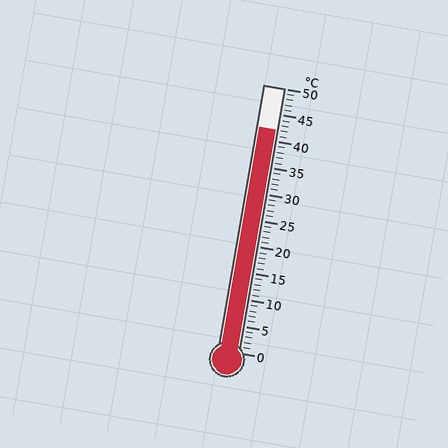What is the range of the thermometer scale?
The thermometer scale ranges from 0°C to 50°C.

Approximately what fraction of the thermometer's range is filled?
The thermometer is filled to approximately 85% of its range.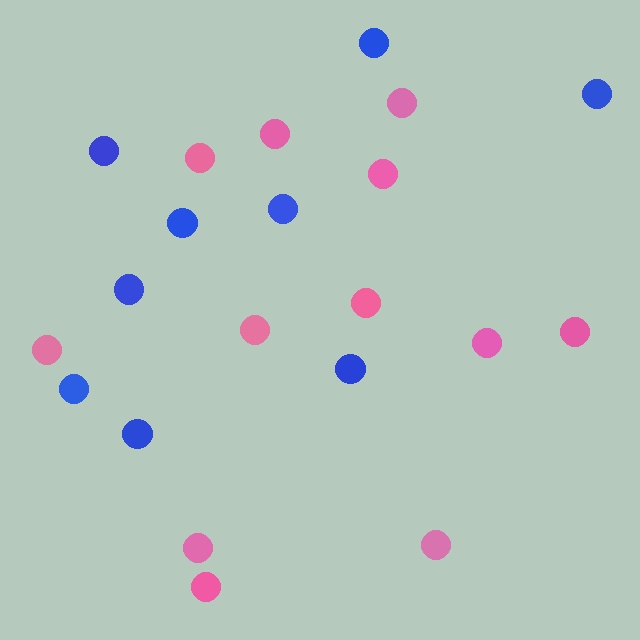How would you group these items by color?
There are 2 groups: one group of blue circles (9) and one group of pink circles (12).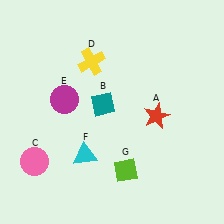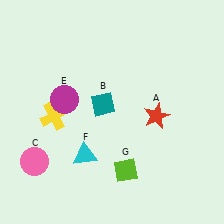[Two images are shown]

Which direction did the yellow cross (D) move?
The yellow cross (D) moved down.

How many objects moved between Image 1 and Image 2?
1 object moved between the two images.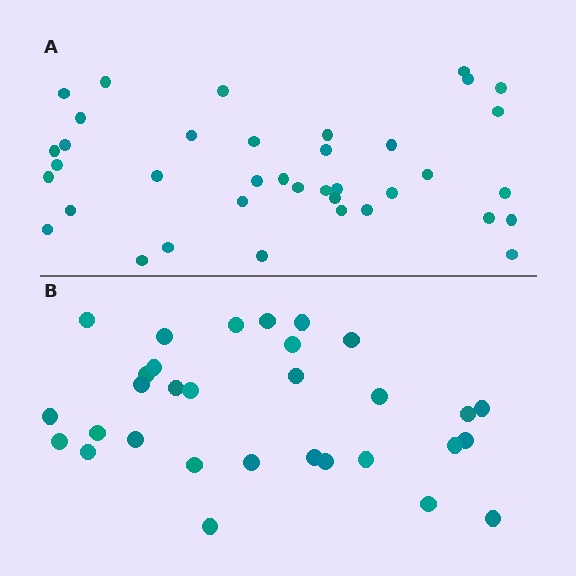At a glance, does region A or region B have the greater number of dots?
Region A (the top region) has more dots.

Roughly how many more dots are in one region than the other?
Region A has roughly 8 or so more dots than region B.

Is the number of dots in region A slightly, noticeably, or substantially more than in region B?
Region A has only slightly more — the two regions are fairly close. The ratio is roughly 1.2 to 1.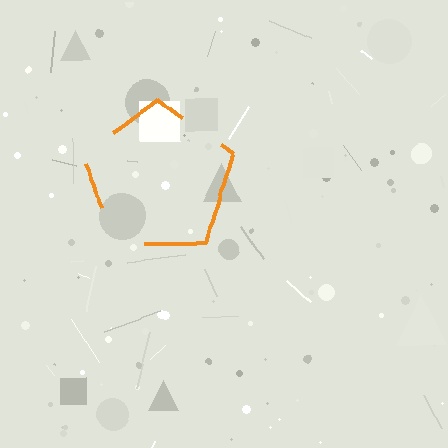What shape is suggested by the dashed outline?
The dashed outline suggests a pentagon.